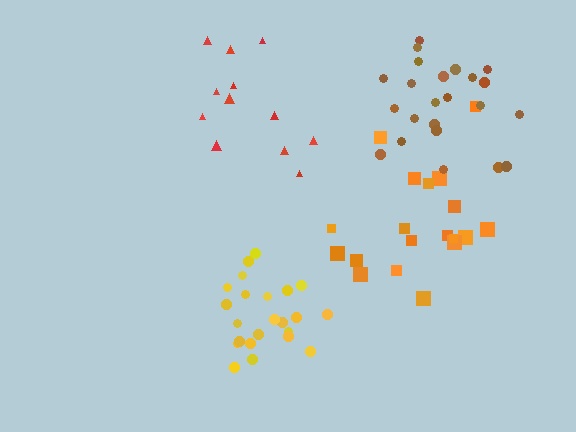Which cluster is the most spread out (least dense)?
Red.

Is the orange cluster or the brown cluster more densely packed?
Brown.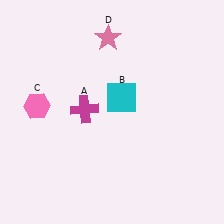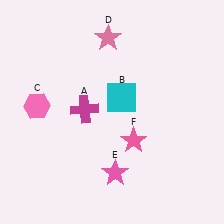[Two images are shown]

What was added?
A pink star (E), a pink star (F) were added in Image 2.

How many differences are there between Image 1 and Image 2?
There are 2 differences between the two images.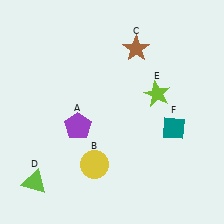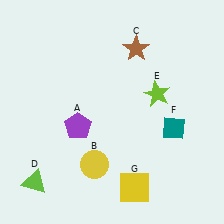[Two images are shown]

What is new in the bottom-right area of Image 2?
A yellow square (G) was added in the bottom-right area of Image 2.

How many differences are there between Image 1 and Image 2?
There is 1 difference between the two images.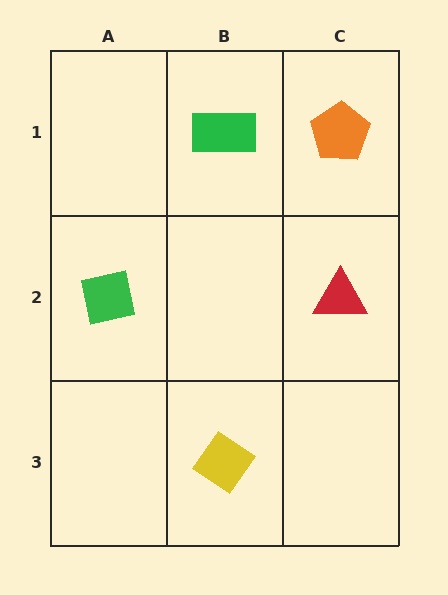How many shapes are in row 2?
2 shapes.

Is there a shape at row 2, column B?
No, that cell is empty.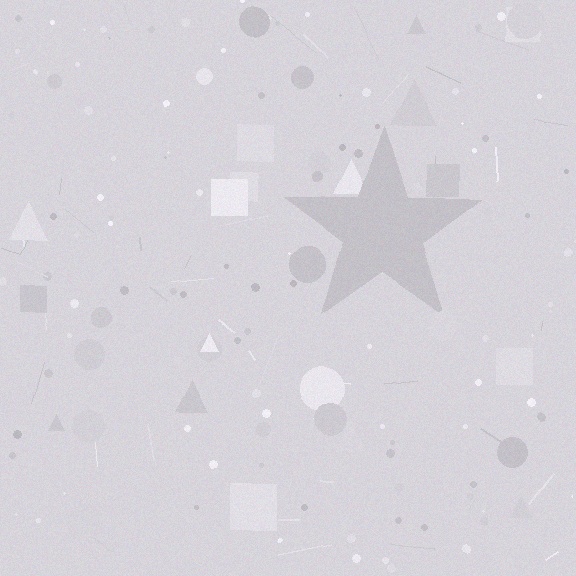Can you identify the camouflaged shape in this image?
The camouflaged shape is a star.